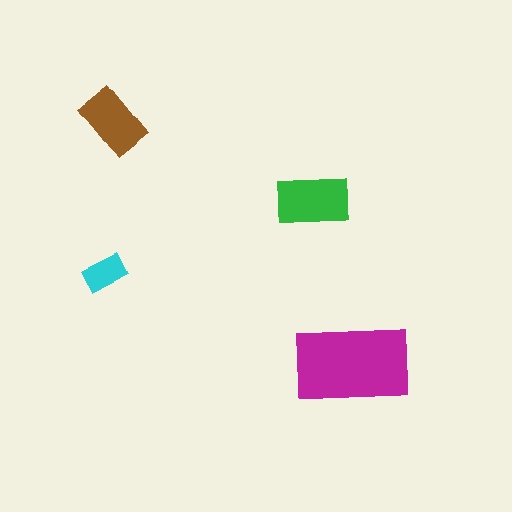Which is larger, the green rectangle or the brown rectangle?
The green one.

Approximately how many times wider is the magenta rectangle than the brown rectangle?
About 1.5 times wider.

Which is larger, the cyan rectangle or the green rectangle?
The green one.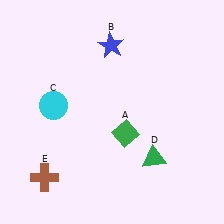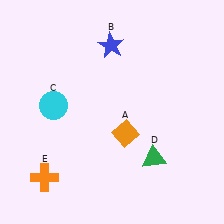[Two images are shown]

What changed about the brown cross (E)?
In Image 1, E is brown. In Image 2, it changed to orange.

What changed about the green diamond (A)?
In Image 1, A is green. In Image 2, it changed to orange.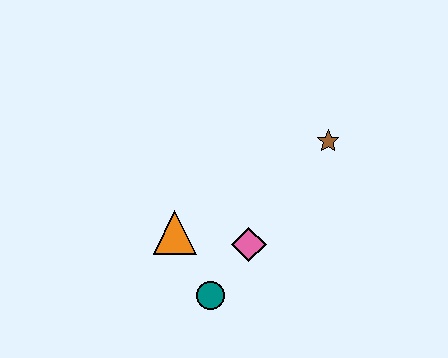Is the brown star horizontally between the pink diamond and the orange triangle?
No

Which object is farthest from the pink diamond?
The brown star is farthest from the pink diamond.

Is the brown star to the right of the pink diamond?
Yes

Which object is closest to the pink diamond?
The teal circle is closest to the pink diamond.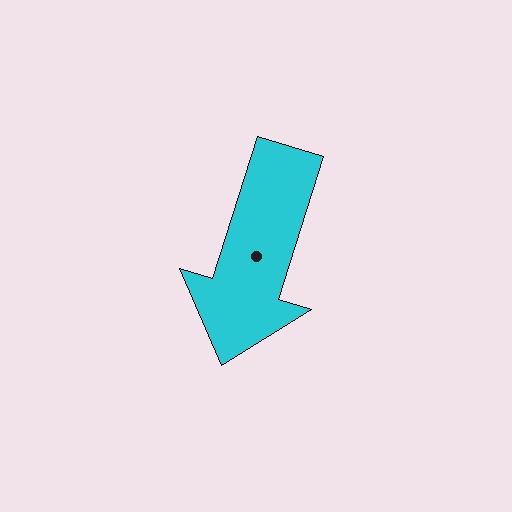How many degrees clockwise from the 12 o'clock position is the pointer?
Approximately 197 degrees.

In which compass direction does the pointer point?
South.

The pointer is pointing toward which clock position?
Roughly 7 o'clock.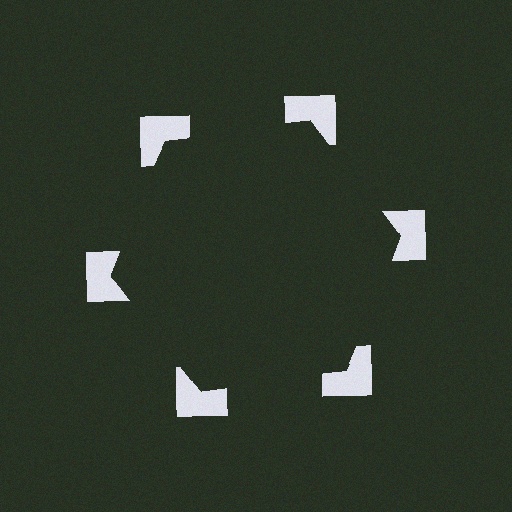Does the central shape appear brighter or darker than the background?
It typically appears slightly darker than the background, even though no actual brightness change is drawn.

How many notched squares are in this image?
There are 6 — one at each vertex of the illusory hexagon.